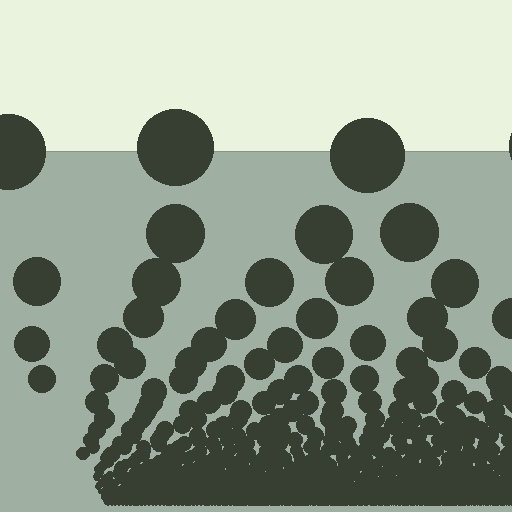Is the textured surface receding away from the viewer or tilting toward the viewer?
The surface appears to tilt toward the viewer. Texture elements get larger and sparser toward the top.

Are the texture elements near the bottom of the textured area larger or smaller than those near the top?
Smaller. The gradient is inverted — elements near the bottom are smaller and denser.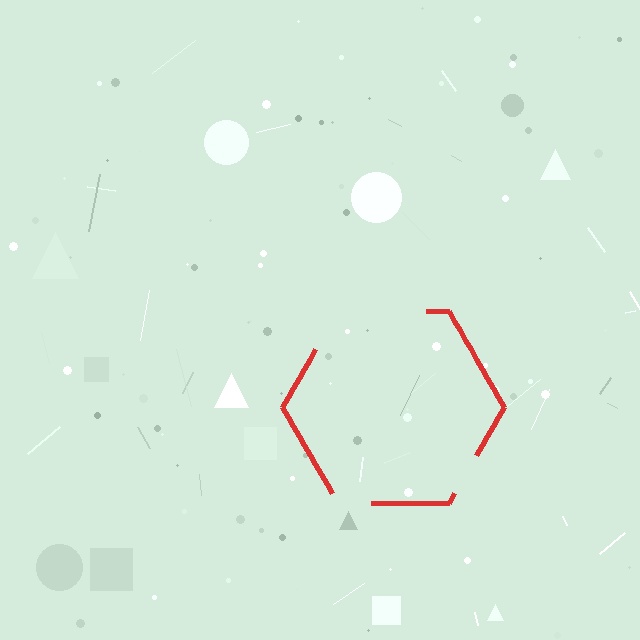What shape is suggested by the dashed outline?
The dashed outline suggests a hexagon.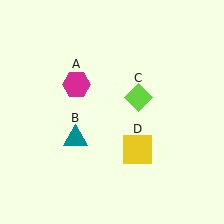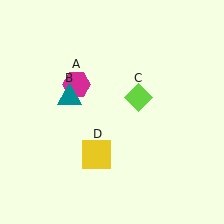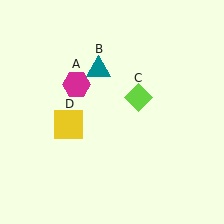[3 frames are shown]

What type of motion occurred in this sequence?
The teal triangle (object B), yellow square (object D) rotated clockwise around the center of the scene.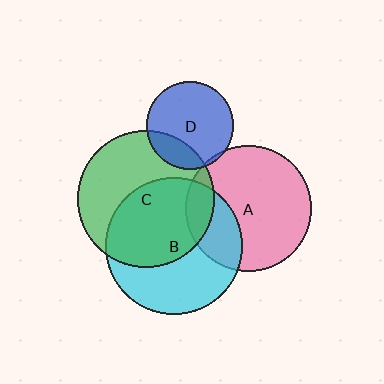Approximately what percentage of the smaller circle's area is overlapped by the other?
Approximately 20%.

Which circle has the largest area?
Circle C (green).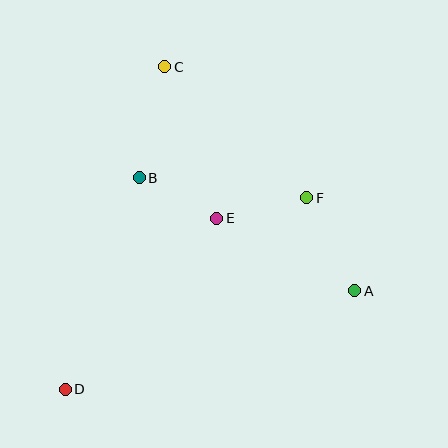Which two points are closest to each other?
Points B and E are closest to each other.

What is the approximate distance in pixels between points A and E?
The distance between A and E is approximately 156 pixels.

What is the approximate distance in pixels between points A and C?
The distance between A and C is approximately 294 pixels.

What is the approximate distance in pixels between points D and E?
The distance between D and E is approximately 228 pixels.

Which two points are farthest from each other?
Points C and D are farthest from each other.